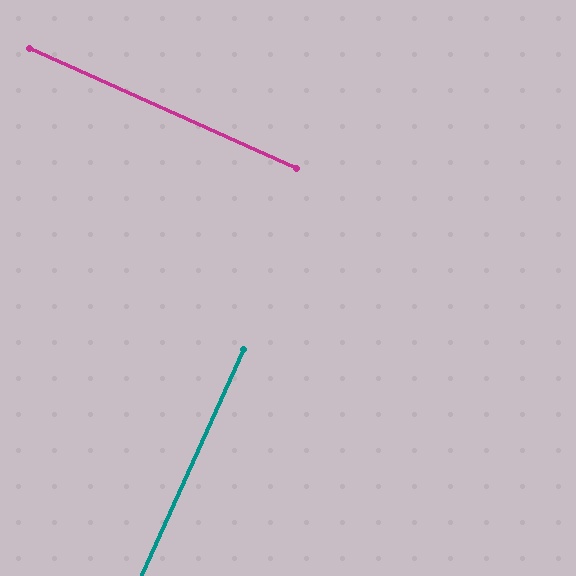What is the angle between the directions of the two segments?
Approximately 90 degrees.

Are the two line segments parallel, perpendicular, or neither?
Perpendicular — they meet at approximately 90°.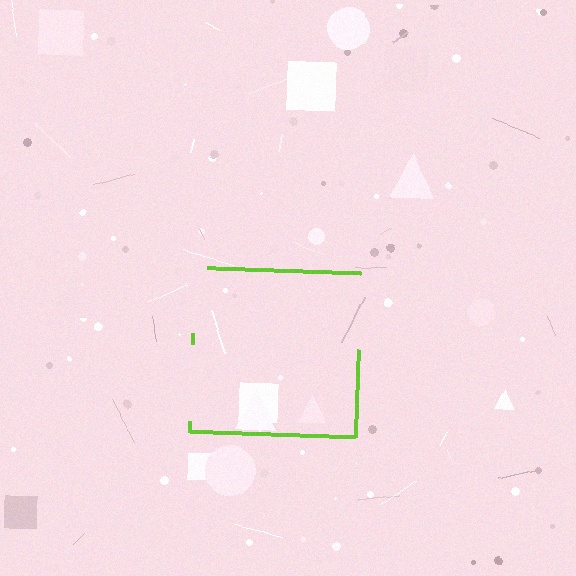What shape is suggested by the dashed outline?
The dashed outline suggests a square.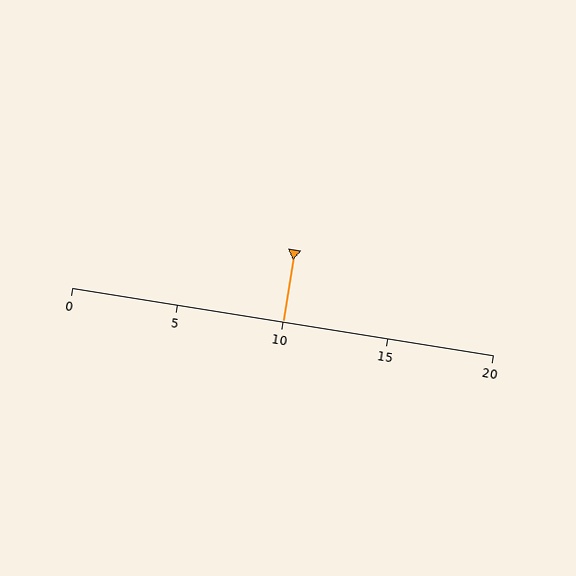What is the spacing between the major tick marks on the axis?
The major ticks are spaced 5 apart.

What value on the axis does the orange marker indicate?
The marker indicates approximately 10.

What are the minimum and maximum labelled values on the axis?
The axis runs from 0 to 20.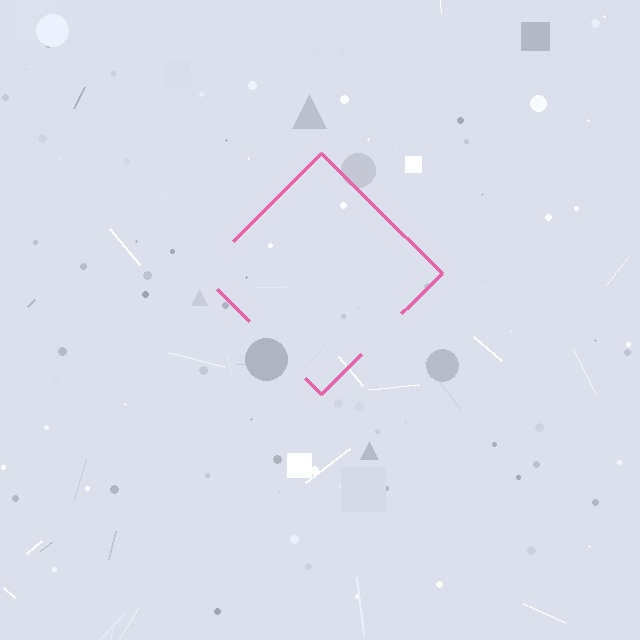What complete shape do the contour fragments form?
The contour fragments form a diamond.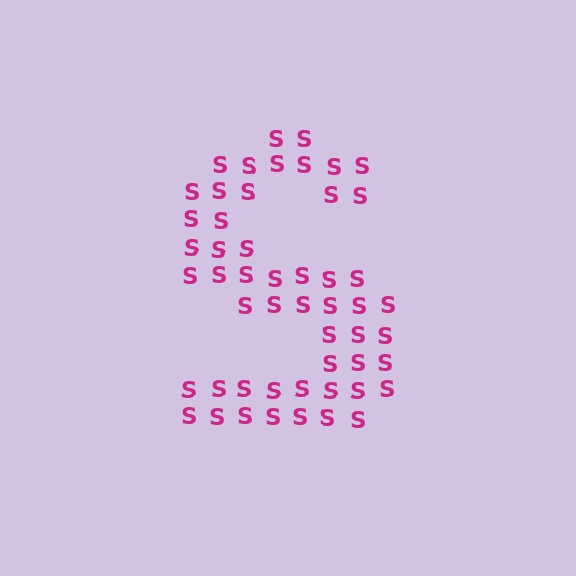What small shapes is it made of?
It is made of small letter S's.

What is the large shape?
The large shape is the letter S.